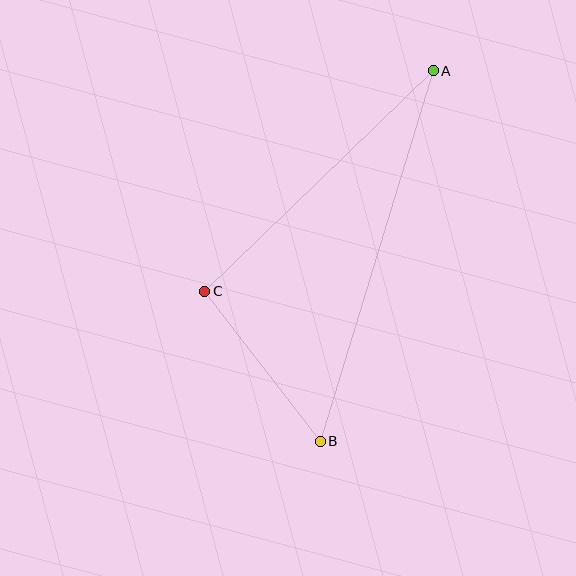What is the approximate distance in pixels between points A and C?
The distance between A and C is approximately 318 pixels.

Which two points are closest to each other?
Points B and C are closest to each other.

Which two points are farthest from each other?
Points A and B are farthest from each other.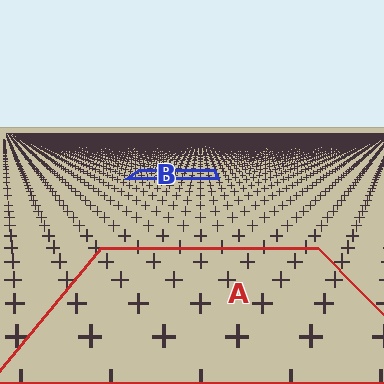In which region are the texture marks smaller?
The texture marks are smaller in region B, because it is farther away.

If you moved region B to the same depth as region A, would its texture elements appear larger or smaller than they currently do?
They would appear larger. At a closer depth, the same texture elements are projected at a bigger on-screen size.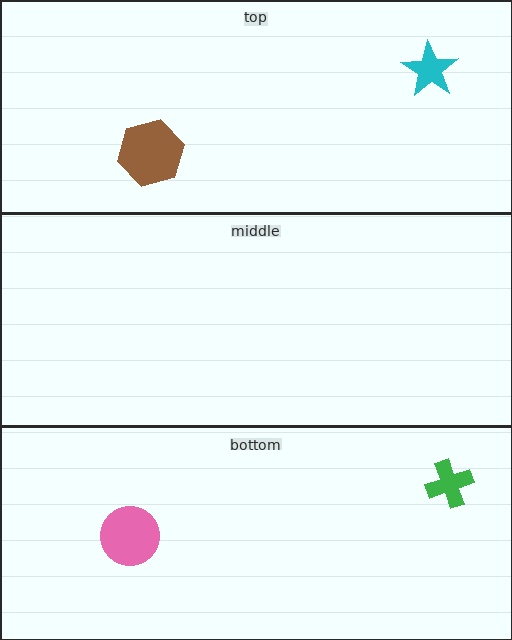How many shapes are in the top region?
2.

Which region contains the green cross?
The bottom region.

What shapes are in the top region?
The cyan star, the brown hexagon.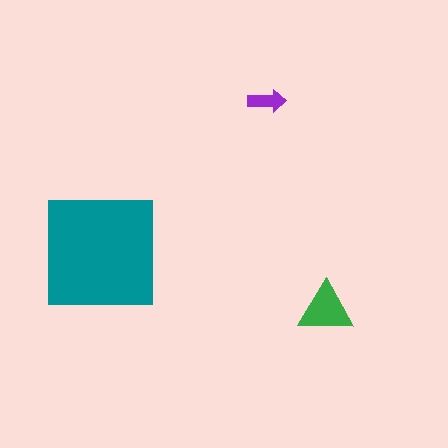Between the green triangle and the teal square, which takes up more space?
The teal square.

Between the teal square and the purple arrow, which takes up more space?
The teal square.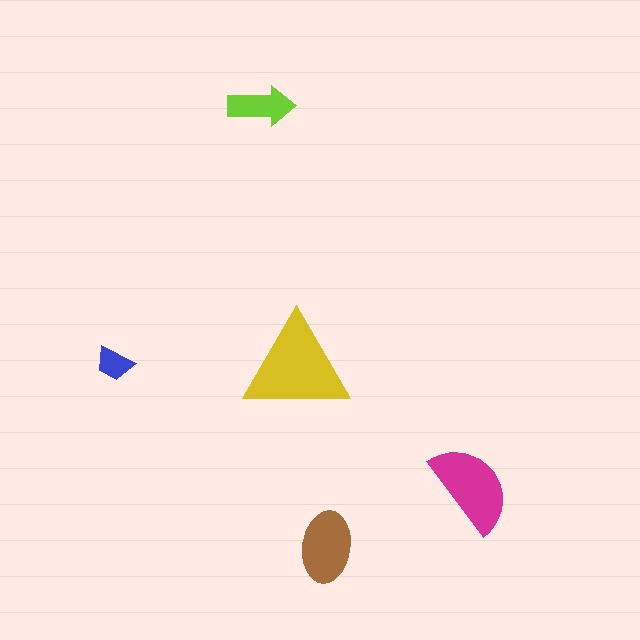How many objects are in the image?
There are 5 objects in the image.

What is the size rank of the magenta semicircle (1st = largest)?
2nd.